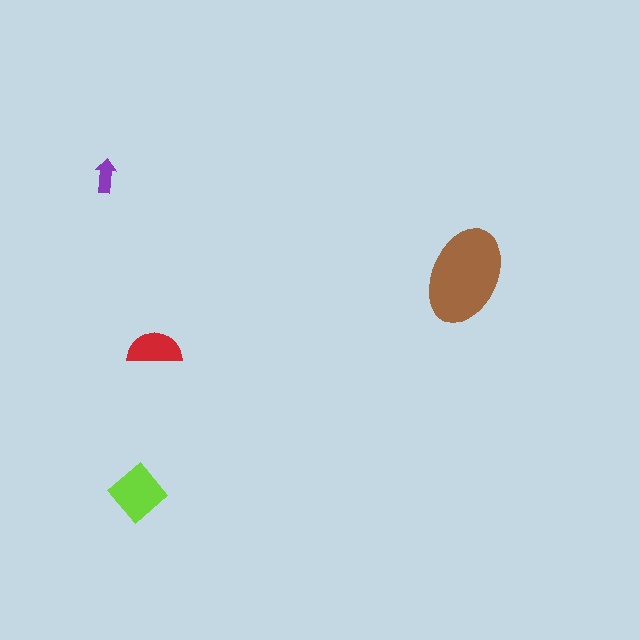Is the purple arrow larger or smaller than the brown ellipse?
Smaller.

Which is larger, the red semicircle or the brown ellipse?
The brown ellipse.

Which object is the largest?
The brown ellipse.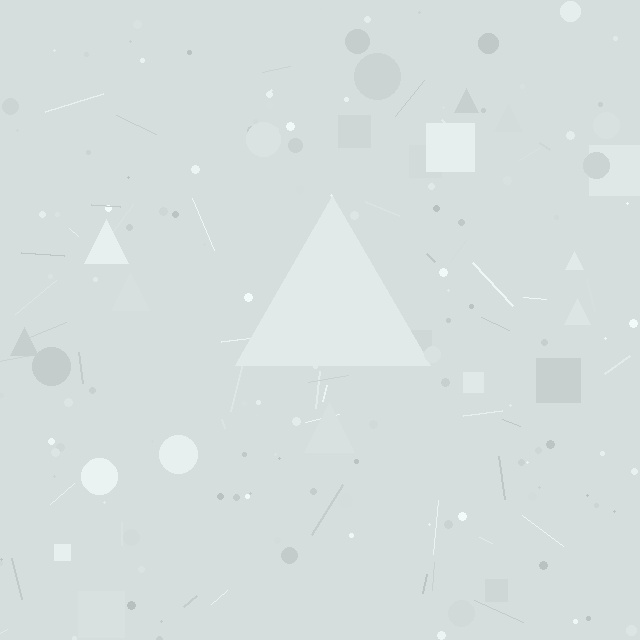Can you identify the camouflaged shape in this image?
The camouflaged shape is a triangle.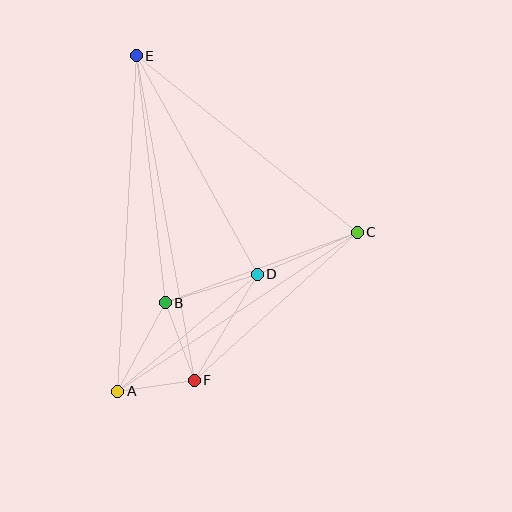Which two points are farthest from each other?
Points A and E are farthest from each other.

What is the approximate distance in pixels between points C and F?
The distance between C and F is approximately 220 pixels.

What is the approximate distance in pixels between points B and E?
The distance between B and E is approximately 249 pixels.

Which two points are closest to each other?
Points A and F are closest to each other.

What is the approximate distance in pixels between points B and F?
The distance between B and F is approximately 83 pixels.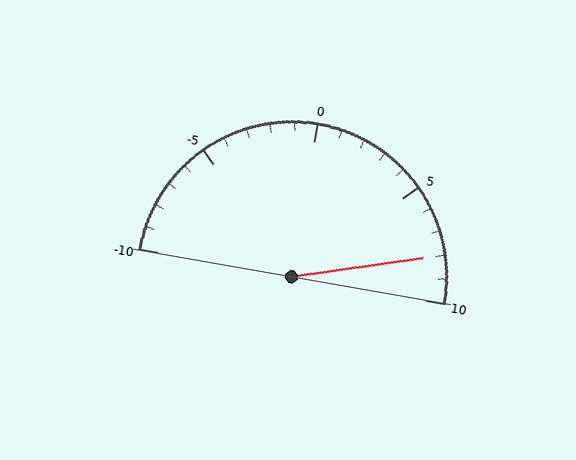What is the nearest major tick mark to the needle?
The nearest major tick mark is 10.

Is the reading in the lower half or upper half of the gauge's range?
The reading is in the upper half of the range (-10 to 10).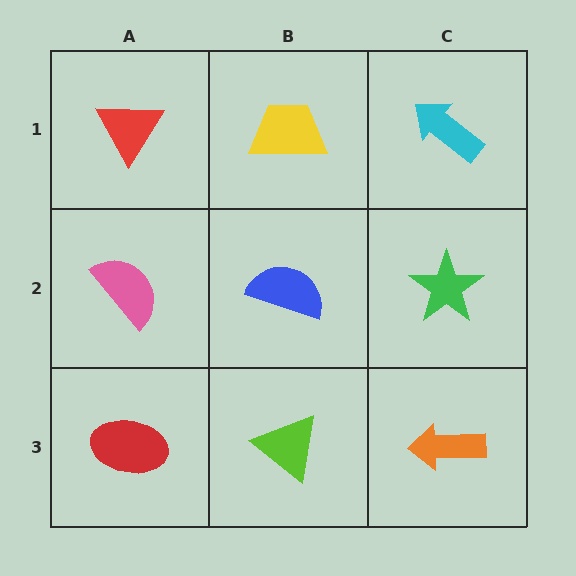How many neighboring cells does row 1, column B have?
3.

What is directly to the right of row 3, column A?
A lime triangle.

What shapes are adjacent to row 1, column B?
A blue semicircle (row 2, column B), a red triangle (row 1, column A), a cyan arrow (row 1, column C).